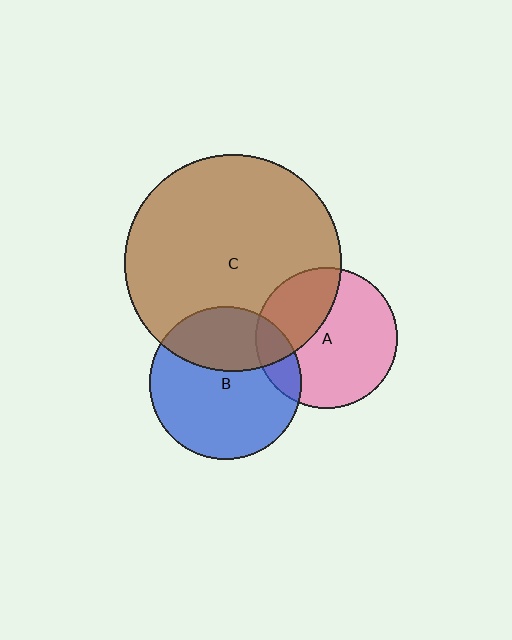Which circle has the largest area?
Circle C (brown).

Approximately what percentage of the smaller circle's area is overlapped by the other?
Approximately 15%.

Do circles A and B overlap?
Yes.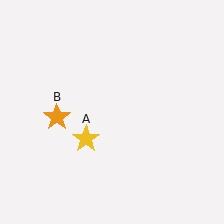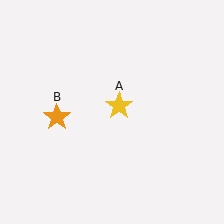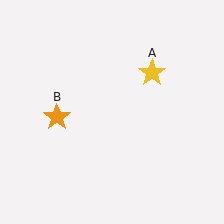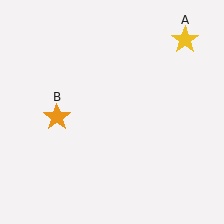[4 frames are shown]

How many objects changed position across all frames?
1 object changed position: yellow star (object A).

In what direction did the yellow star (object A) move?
The yellow star (object A) moved up and to the right.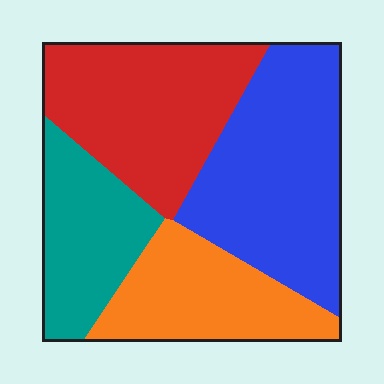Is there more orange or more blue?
Blue.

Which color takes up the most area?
Blue, at roughly 35%.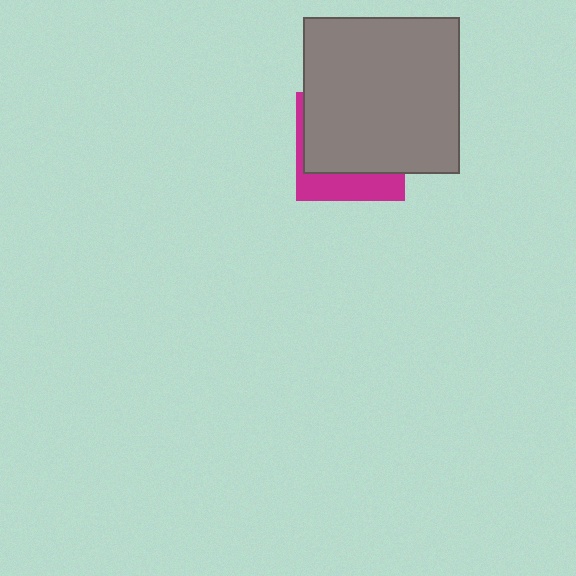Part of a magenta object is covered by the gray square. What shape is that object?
It is a square.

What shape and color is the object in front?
The object in front is a gray square.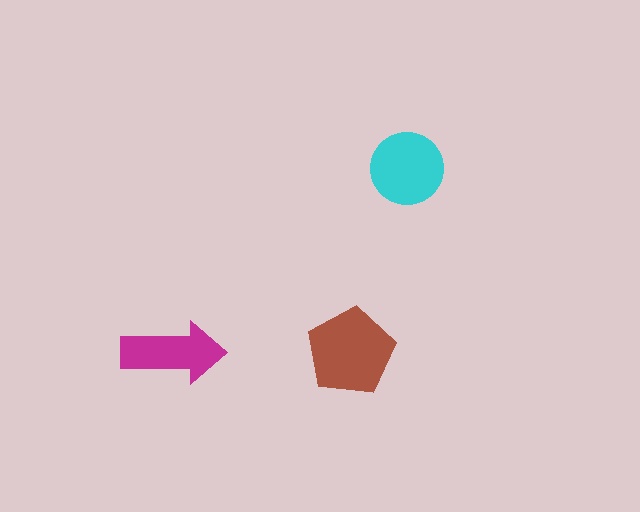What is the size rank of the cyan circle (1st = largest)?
2nd.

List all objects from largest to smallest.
The brown pentagon, the cyan circle, the magenta arrow.